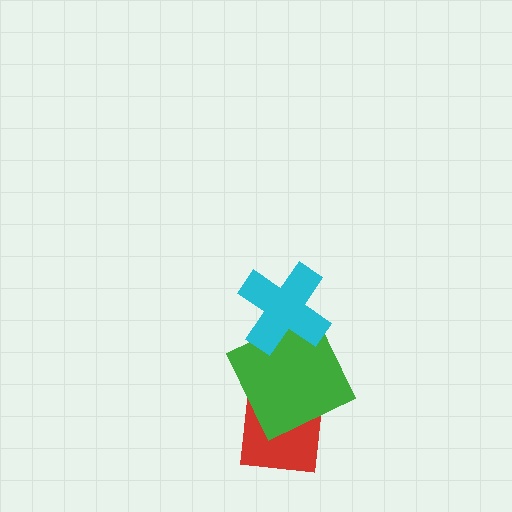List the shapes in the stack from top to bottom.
From top to bottom: the cyan cross, the green square, the red square.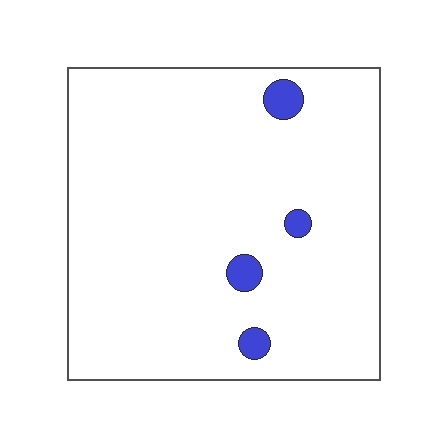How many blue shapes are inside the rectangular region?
4.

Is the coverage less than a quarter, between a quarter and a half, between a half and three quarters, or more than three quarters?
Less than a quarter.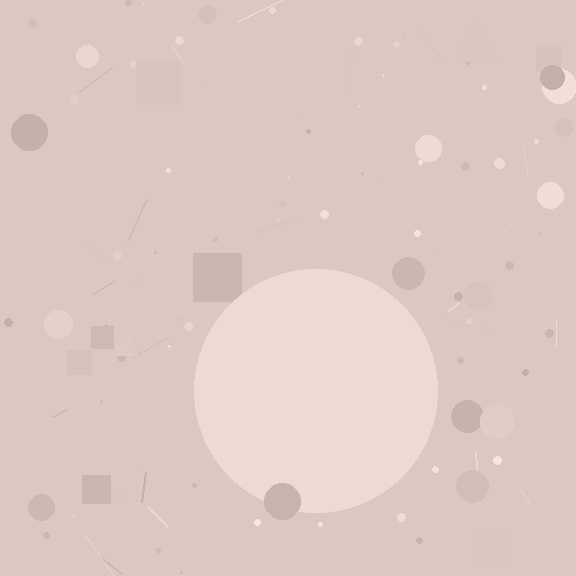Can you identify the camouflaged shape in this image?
The camouflaged shape is a circle.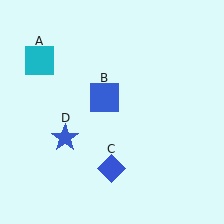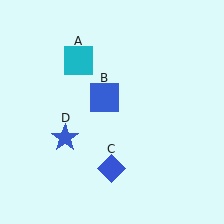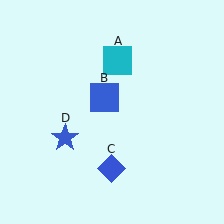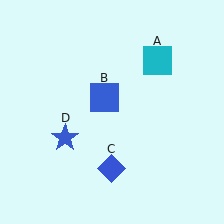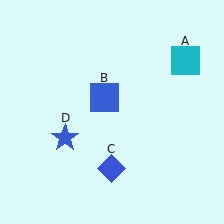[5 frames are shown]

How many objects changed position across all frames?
1 object changed position: cyan square (object A).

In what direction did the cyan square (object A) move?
The cyan square (object A) moved right.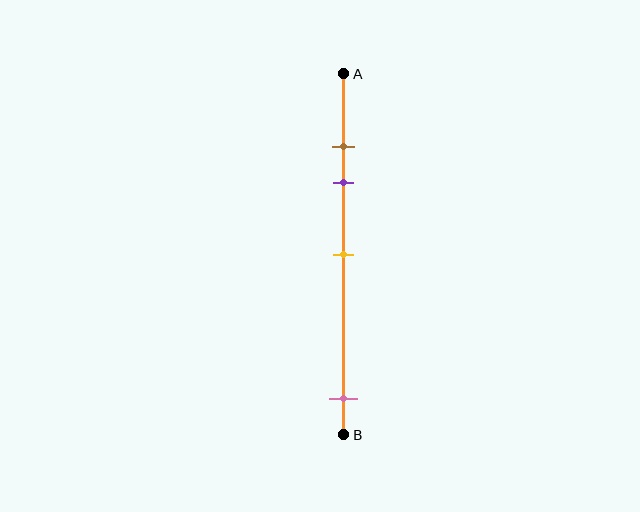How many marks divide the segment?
There are 4 marks dividing the segment.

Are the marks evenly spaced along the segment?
No, the marks are not evenly spaced.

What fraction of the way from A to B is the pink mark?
The pink mark is approximately 90% (0.9) of the way from A to B.